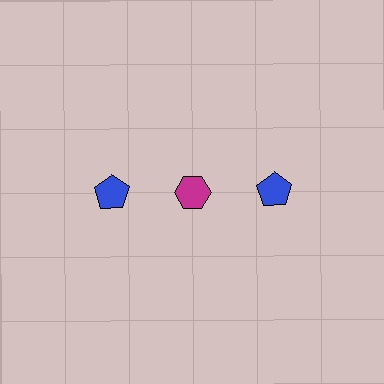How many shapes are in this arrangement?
There are 3 shapes arranged in a grid pattern.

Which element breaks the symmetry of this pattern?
The magenta hexagon in the top row, second from left column breaks the symmetry. All other shapes are blue pentagons.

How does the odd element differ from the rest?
It differs in both color (magenta instead of blue) and shape (hexagon instead of pentagon).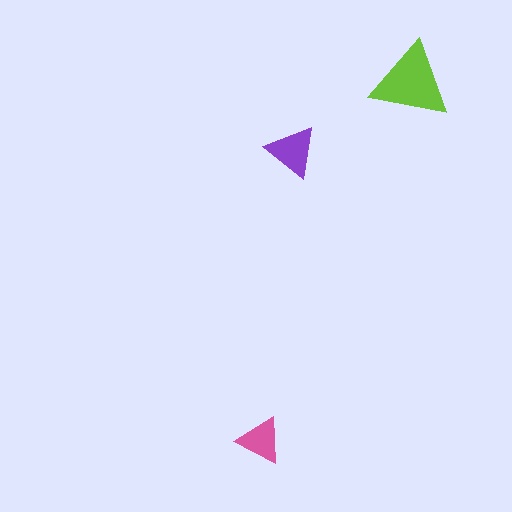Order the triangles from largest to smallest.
the lime one, the purple one, the pink one.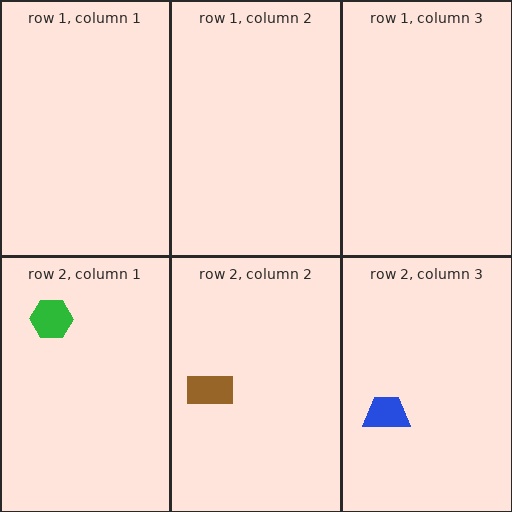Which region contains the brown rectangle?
The row 2, column 2 region.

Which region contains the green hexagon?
The row 2, column 1 region.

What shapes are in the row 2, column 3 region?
The blue trapezoid.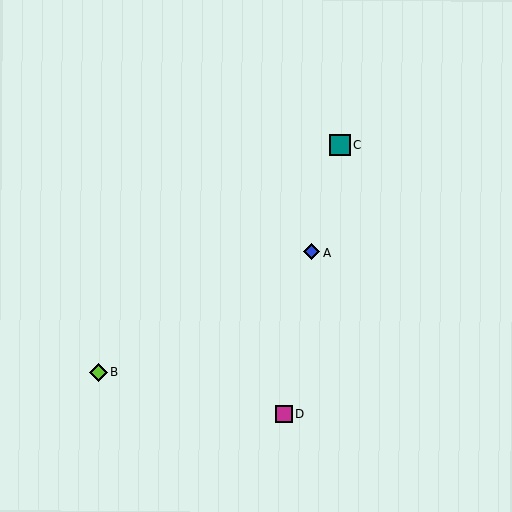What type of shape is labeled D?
Shape D is a magenta square.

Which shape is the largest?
The teal square (labeled C) is the largest.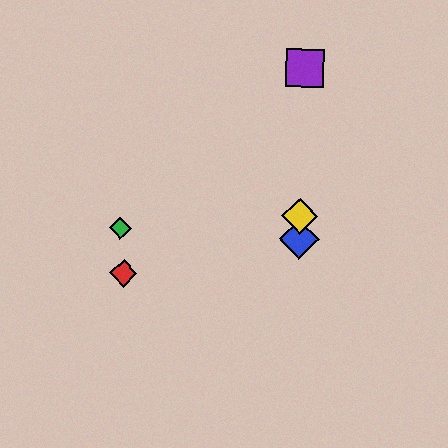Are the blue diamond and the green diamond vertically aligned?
No, the blue diamond is at x≈299 and the green diamond is at x≈120.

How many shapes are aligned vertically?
3 shapes (the blue diamond, the yellow diamond, the purple square) are aligned vertically.